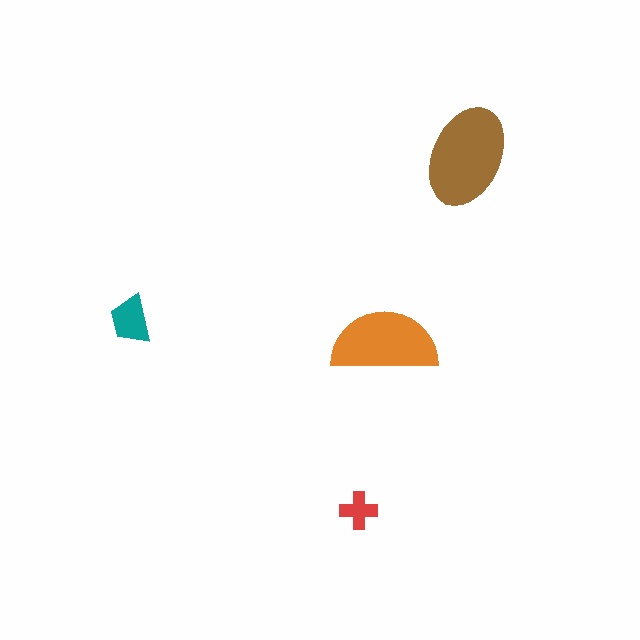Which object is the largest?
The brown ellipse.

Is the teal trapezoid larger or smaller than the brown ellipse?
Smaller.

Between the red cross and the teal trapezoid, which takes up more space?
The teal trapezoid.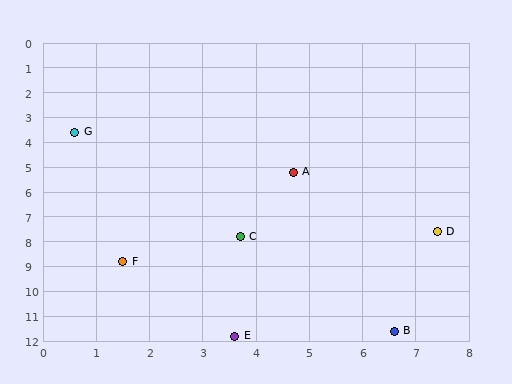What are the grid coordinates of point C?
Point C is at approximately (3.7, 7.8).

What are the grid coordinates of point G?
Point G is at approximately (0.6, 3.6).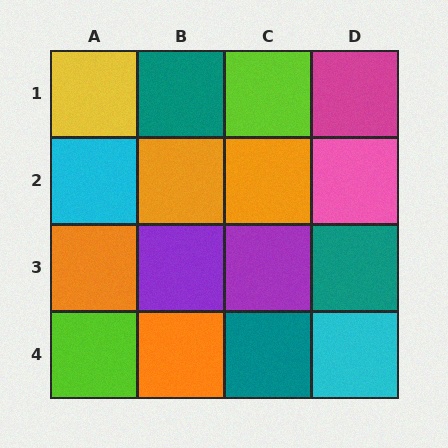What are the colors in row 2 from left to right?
Cyan, orange, orange, pink.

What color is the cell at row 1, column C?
Lime.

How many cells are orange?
4 cells are orange.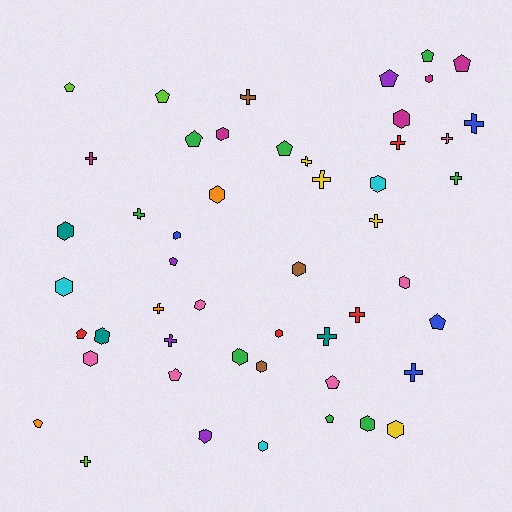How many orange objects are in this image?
There are 3 orange objects.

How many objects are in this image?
There are 50 objects.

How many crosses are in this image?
There are 16 crosses.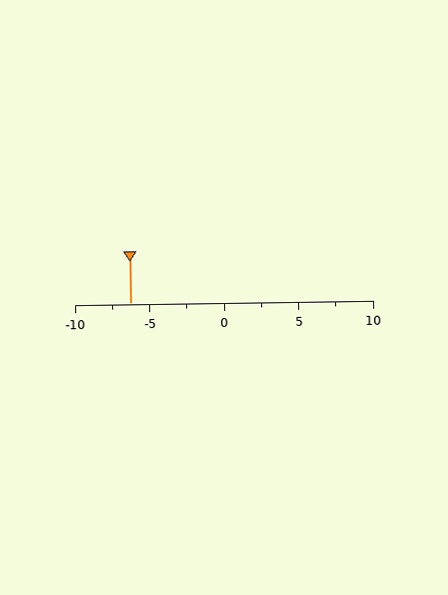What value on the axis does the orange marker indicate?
The marker indicates approximately -6.2.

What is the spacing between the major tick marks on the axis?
The major ticks are spaced 5 apart.